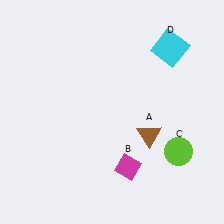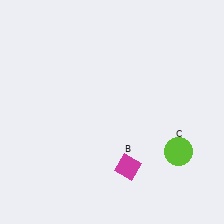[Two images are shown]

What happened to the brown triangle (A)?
The brown triangle (A) was removed in Image 2. It was in the bottom-right area of Image 1.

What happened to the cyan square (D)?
The cyan square (D) was removed in Image 2. It was in the top-right area of Image 1.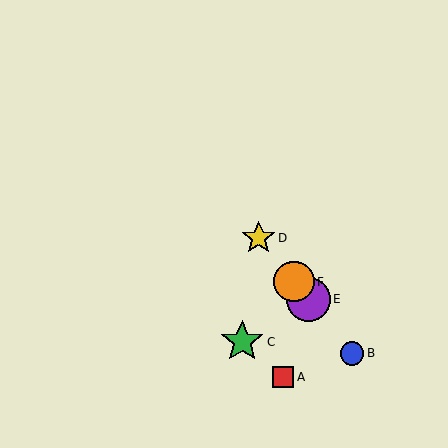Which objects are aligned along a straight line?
Objects B, D, E, F are aligned along a straight line.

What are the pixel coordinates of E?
Object E is at (308, 299).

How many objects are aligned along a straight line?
4 objects (B, D, E, F) are aligned along a straight line.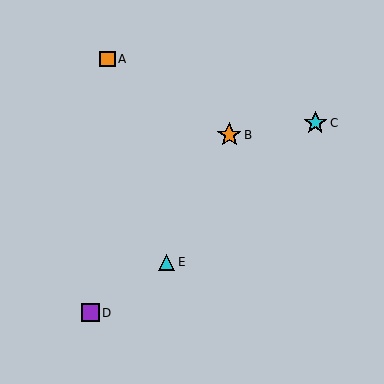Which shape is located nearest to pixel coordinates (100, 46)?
The orange square (labeled A) at (107, 59) is nearest to that location.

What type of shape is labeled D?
Shape D is a purple square.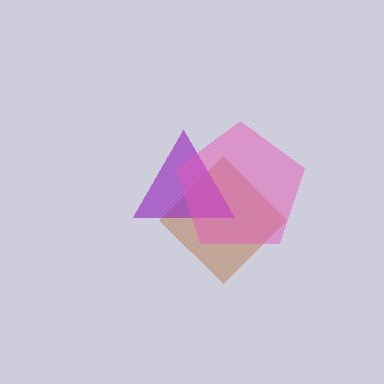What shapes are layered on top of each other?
The layered shapes are: a brown diamond, a purple triangle, a pink pentagon.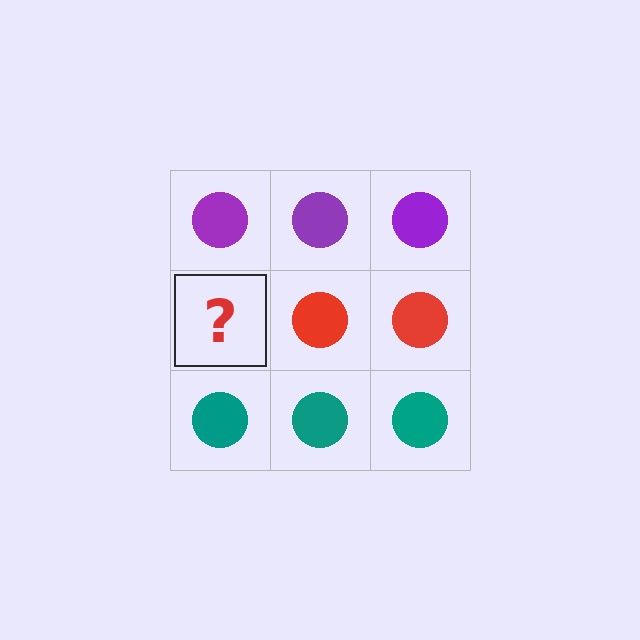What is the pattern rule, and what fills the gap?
The rule is that each row has a consistent color. The gap should be filled with a red circle.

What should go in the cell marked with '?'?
The missing cell should contain a red circle.